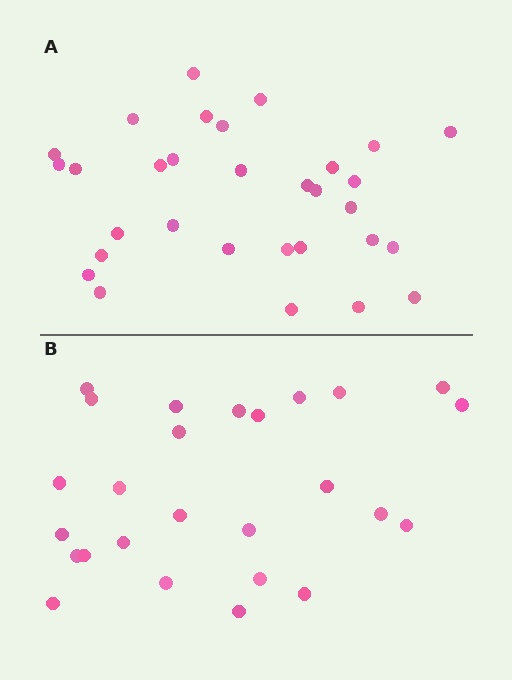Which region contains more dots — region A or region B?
Region A (the top region) has more dots.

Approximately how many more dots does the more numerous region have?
Region A has about 5 more dots than region B.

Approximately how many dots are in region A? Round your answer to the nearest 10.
About 30 dots. (The exact count is 31, which rounds to 30.)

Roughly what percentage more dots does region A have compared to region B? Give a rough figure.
About 20% more.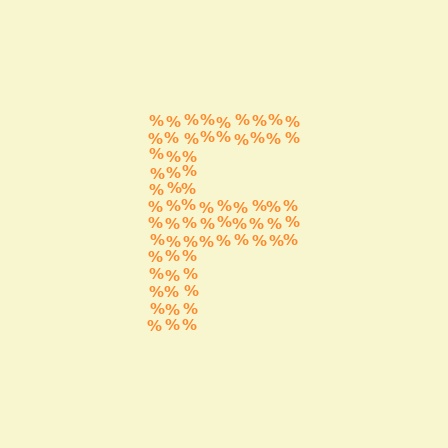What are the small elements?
The small elements are percent signs.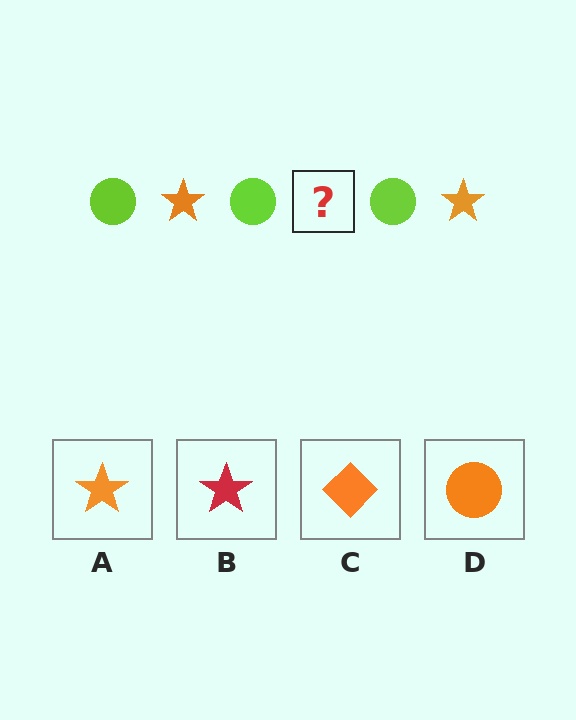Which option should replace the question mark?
Option A.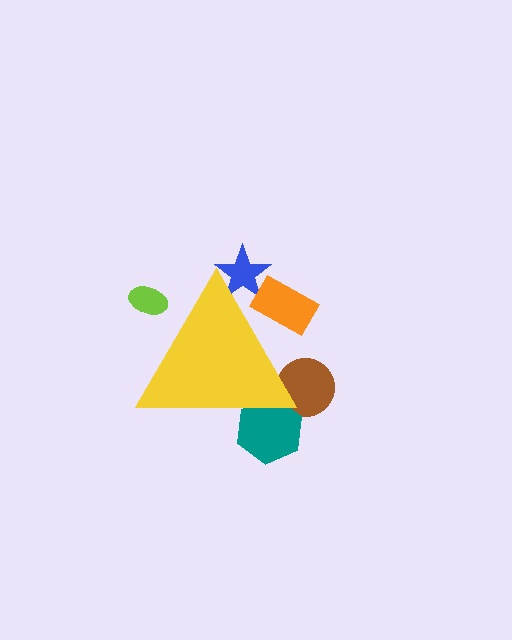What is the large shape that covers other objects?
A yellow triangle.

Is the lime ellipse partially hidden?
Yes, the lime ellipse is partially hidden behind the yellow triangle.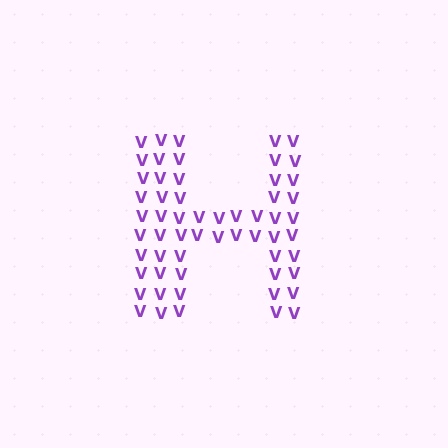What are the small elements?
The small elements are letter V's.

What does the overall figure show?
The overall figure shows the letter H.